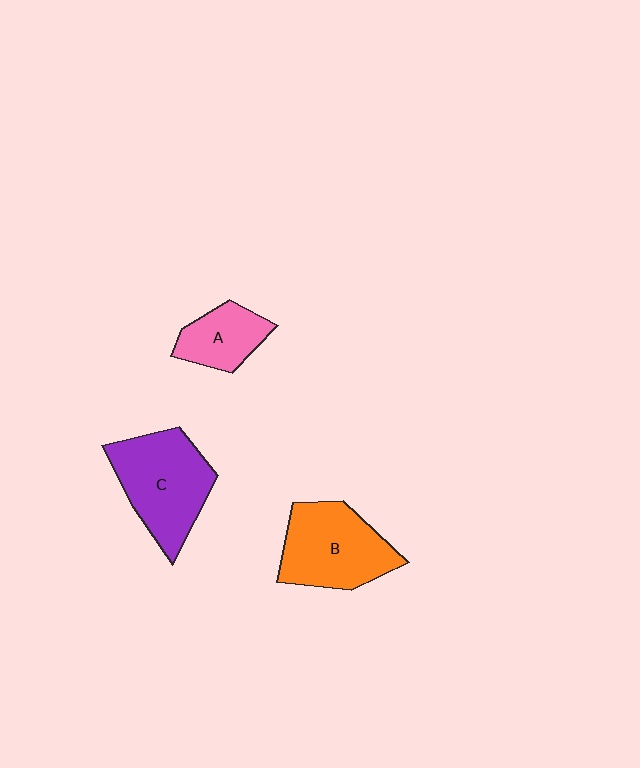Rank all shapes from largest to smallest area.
From largest to smallest: C (purple), B (orange), A (pink).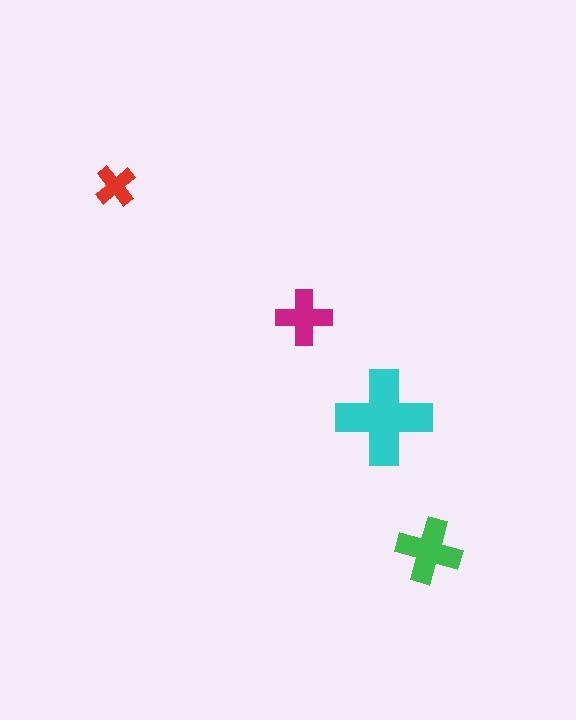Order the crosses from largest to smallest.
the cyan one, the green one, the magenta one, the red one.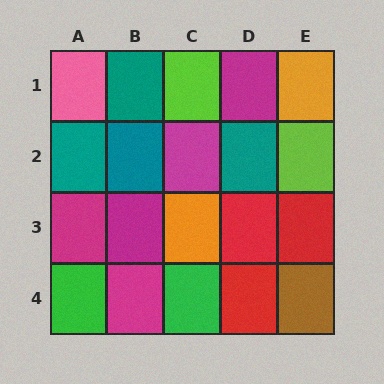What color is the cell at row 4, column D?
Red.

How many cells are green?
2 cells are green.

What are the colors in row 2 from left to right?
Teal, teal, magenta, teal, lime.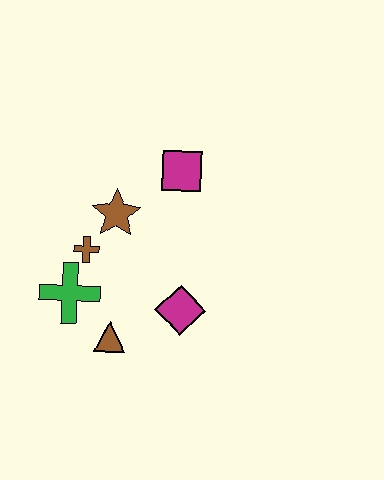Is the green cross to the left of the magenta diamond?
Yes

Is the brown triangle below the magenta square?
Yes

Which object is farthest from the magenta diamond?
The magenta square is farthest from the magenta diamond.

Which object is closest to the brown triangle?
The green cross is closest to the brown triangle.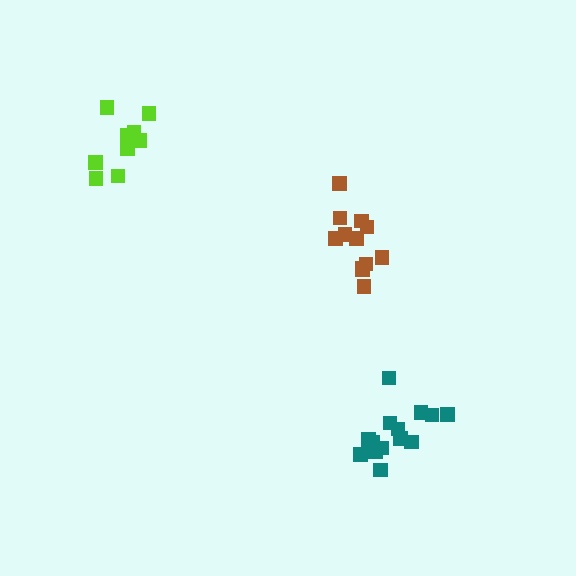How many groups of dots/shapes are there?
There are 3 groups.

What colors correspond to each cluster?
The clusters are colored: teal, brown, lime.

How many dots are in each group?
Group 1: 14 dots, Group 2: 12 dots, Group 3: 9 dots (35 total).